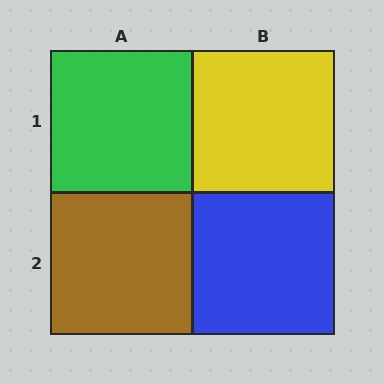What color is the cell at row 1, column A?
Green.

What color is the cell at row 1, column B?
Yellow.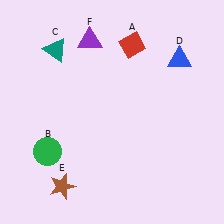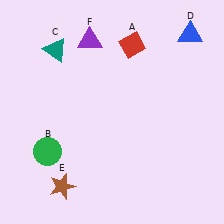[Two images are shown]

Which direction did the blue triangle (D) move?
The blue triangle (D) moved up.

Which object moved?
The blue triangle (D) moved up.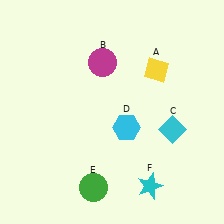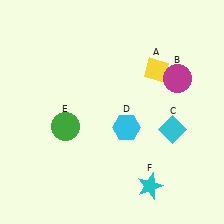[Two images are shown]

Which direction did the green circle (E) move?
The green circle (E) moved up.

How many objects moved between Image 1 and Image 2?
2 objects moved between the two images.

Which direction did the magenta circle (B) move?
The magenta circle (B) moved right.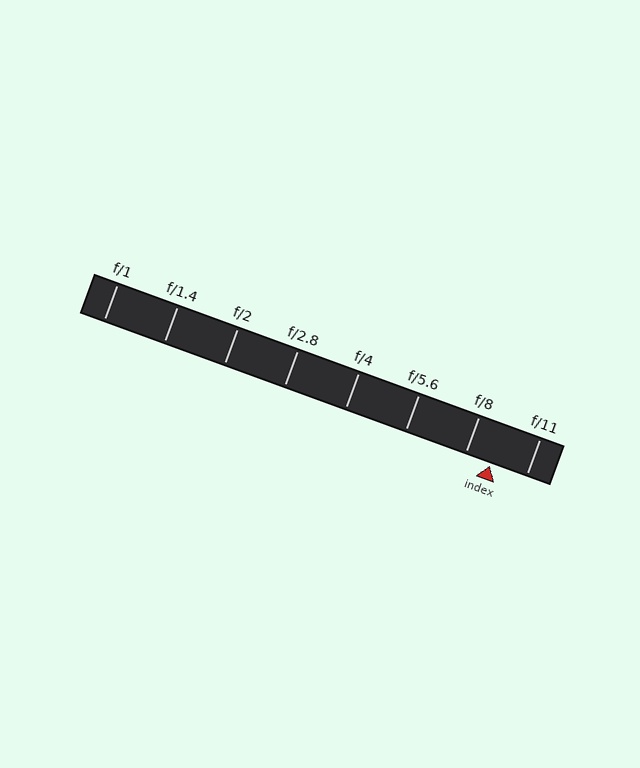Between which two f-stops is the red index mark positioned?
The index mark is between f/8 and f/11.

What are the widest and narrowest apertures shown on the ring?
The widest aperture shown is f/1 and the narrowest is f/11.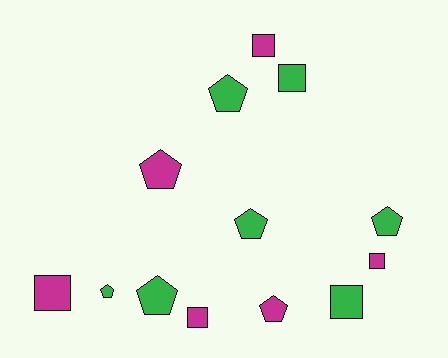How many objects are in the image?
There are 13 objects.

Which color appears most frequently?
Green, with 7 objects.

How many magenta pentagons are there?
There are 2 magenta pentagons.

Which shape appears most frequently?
Pentagon, with 7 objects.